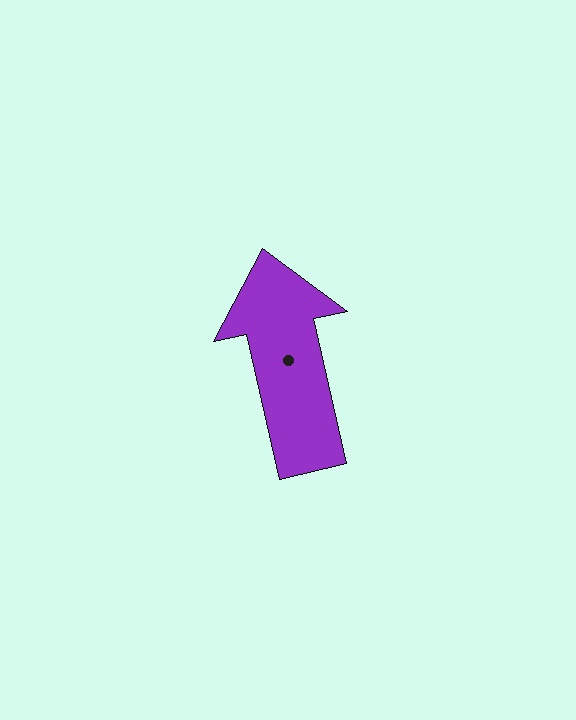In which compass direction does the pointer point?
North.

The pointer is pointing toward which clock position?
Roughly 12 o'clock.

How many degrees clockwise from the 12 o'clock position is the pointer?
Approximately 347 degrees.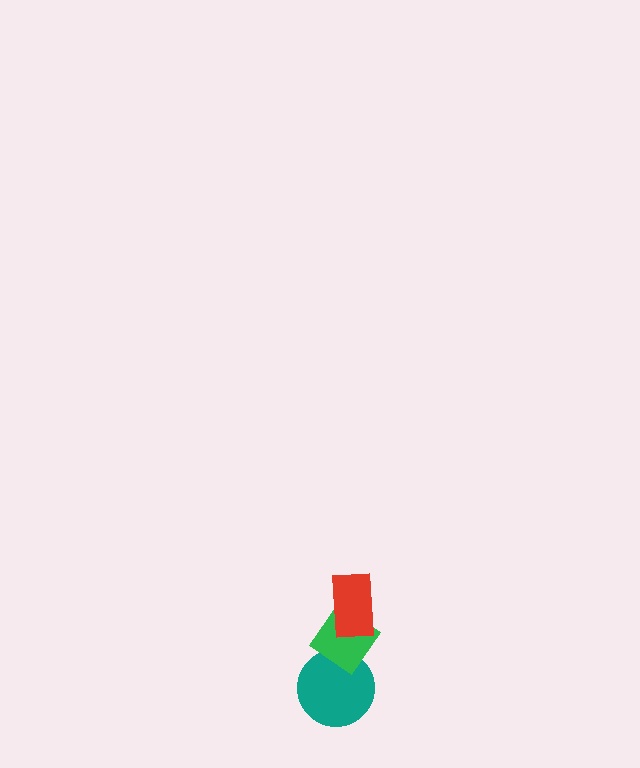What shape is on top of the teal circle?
The green diamond is on top of the teal circle.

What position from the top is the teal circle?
The teal circle is 3rd from the top.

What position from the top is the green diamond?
The green diamond is 2nd from the top.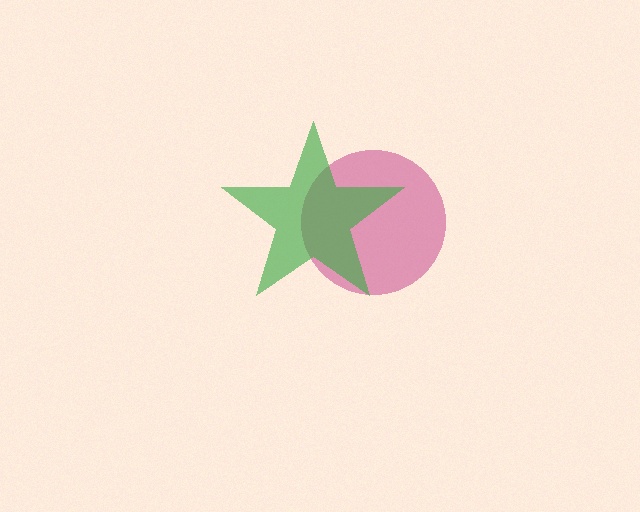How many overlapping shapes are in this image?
There are 2 overlapping shapes in the image.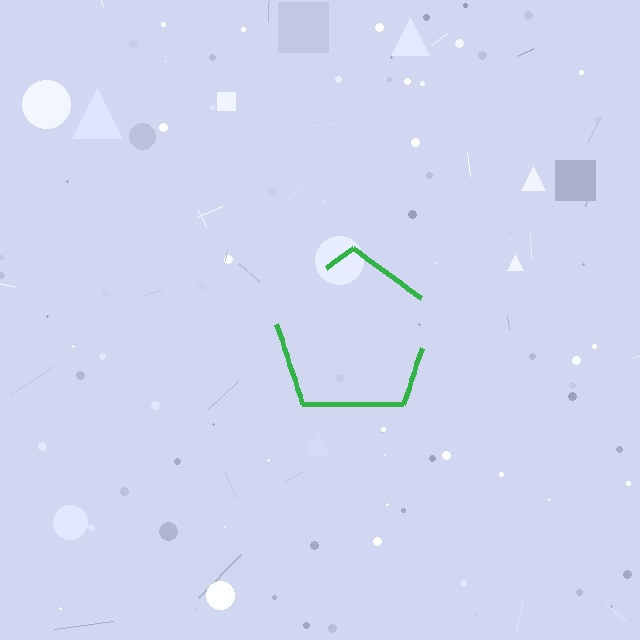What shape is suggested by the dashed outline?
The dashed outline suggests a pentagon.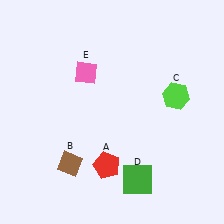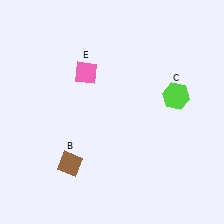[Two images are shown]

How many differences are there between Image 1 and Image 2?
There are 2 differences between the two images.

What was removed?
The green square (D), the red pentagon (A) were removed in Image 2.